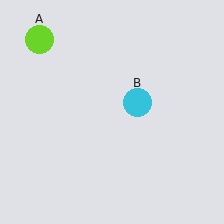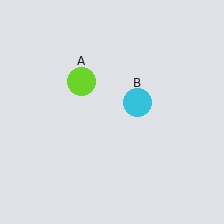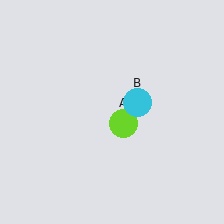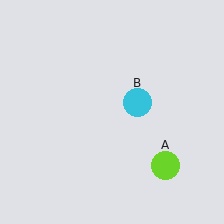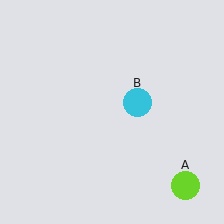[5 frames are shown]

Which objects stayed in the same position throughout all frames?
Cyan circle (object B) remained stationary.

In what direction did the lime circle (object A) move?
The lime circle (object A) moved down and to the right.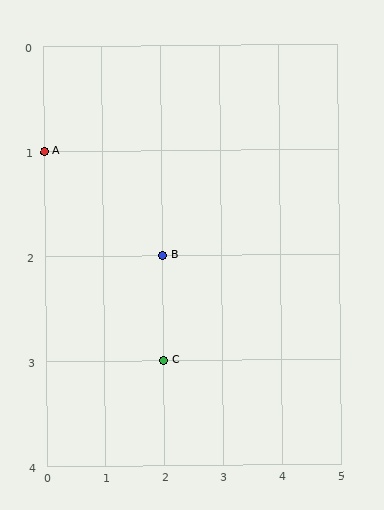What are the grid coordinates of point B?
Point B is at grid coordinates (2, 2).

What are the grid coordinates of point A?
Point A is at grid coordinates (0, 1).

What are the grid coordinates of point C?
Point C is at grid coordinates (2, 3).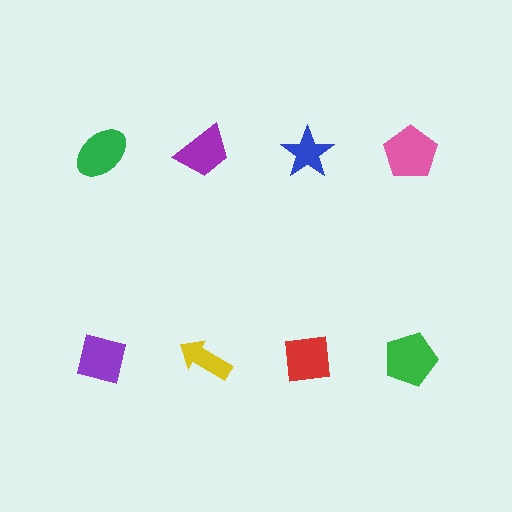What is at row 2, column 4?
A green pentagon.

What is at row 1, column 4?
A pink pentagon.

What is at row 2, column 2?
A yellow arrow.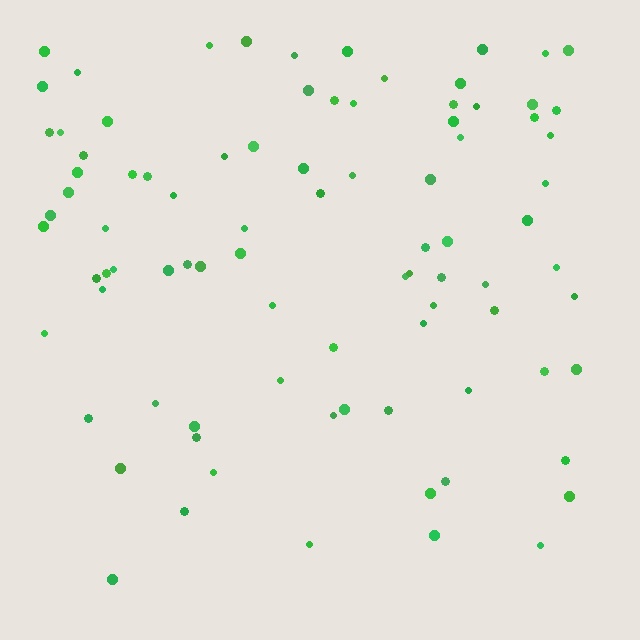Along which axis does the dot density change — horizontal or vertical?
Vertical.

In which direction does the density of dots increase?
From bottom to top, with the top side densest.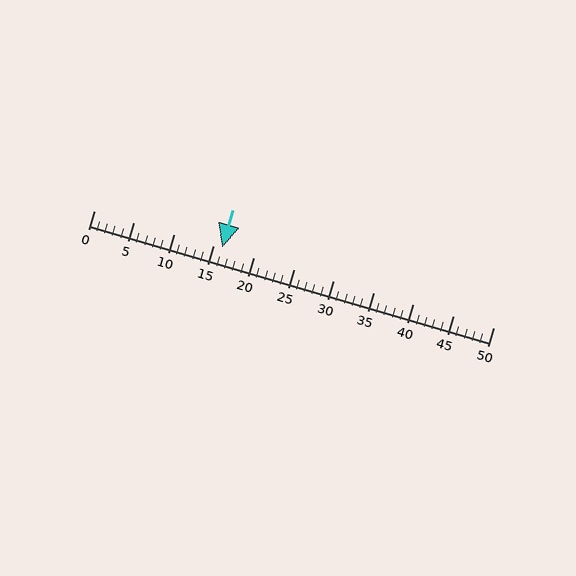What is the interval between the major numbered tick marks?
The major tick marks are spaced 5 units apart.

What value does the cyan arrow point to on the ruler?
The cyan arrow points to approximately 16.